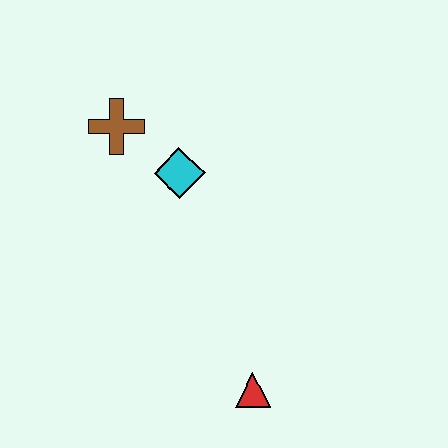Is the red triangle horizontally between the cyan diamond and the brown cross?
No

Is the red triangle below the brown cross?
Yes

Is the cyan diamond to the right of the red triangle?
No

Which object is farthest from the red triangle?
The brown cross is farthest from the red triangle.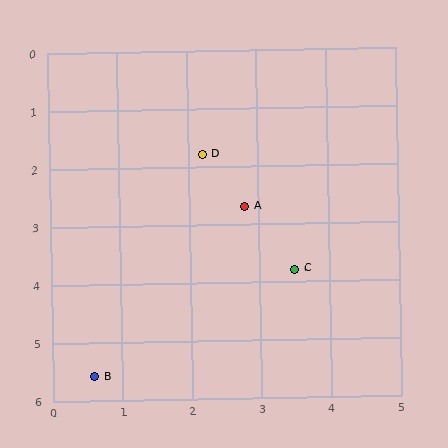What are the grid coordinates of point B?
Point B is at approximately (0.6, 5.6).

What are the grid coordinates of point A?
Point A is at approximately (2.8, 2.7).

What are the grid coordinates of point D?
Point D is at approximately (2.2, 1.8).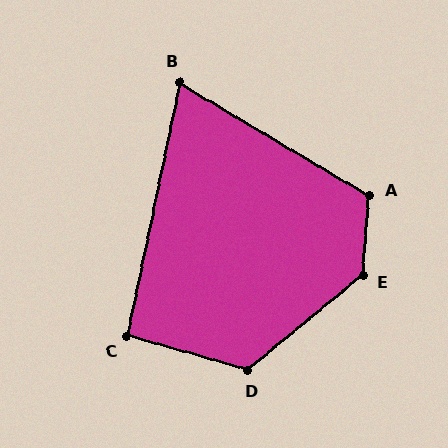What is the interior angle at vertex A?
Approximately 116 degrees (obtuse).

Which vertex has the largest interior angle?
E, at approximately 134 degrees.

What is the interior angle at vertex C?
Approximately 94 degrees (approximately right).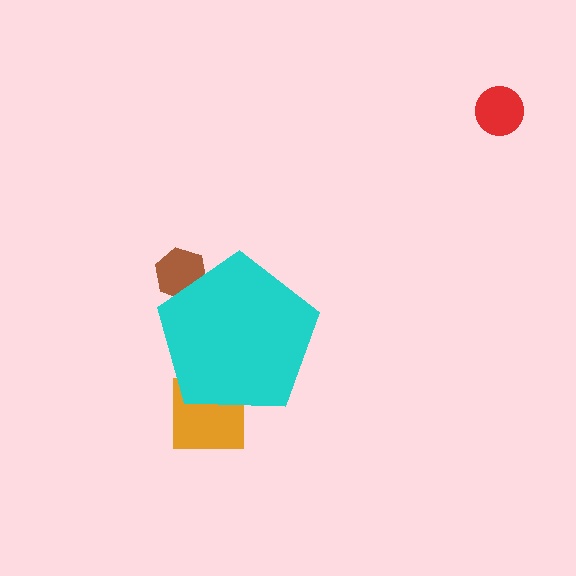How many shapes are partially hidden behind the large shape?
2 shapes are partially hidden.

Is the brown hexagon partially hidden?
Yes, the brown hexagon is partially hidden behind the cyan pentagon.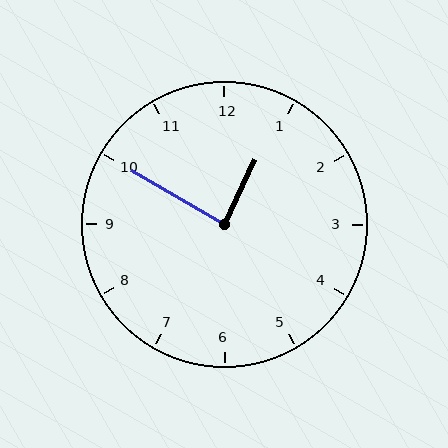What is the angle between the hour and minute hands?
Approximately 85 degrees.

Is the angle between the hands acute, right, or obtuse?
It is right.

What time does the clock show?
12:50.